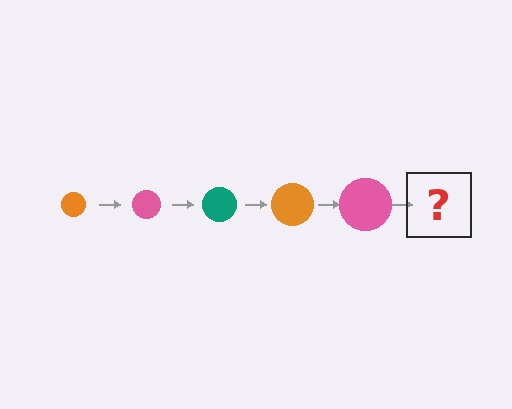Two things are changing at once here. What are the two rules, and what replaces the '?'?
The two rules are that the circle grows larger each step and the color cycles through orange, pink, and teal. The '?' should be a teal circle, larger than the previous one.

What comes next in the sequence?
The next element should be a teal circle, larger than the previous one.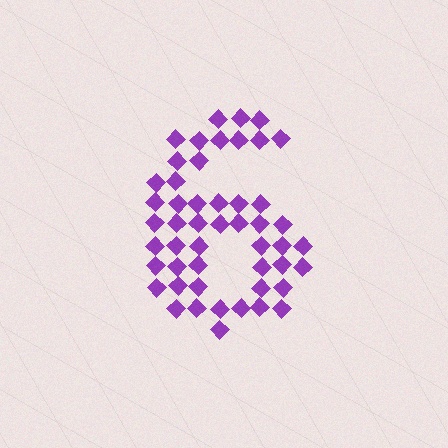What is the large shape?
The large shape is the digit 6.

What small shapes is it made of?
It is made of small diamonds.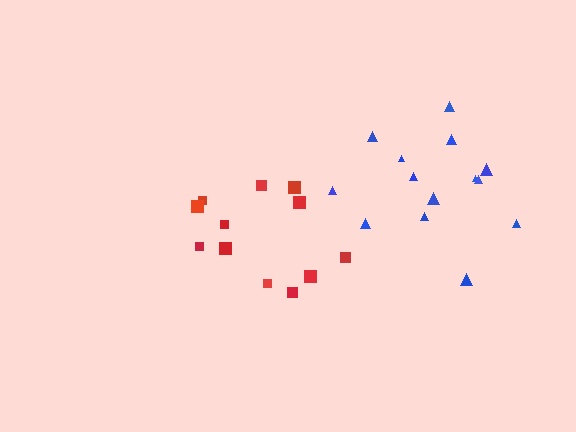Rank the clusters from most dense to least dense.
blue, red.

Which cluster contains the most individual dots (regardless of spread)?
Blue (14).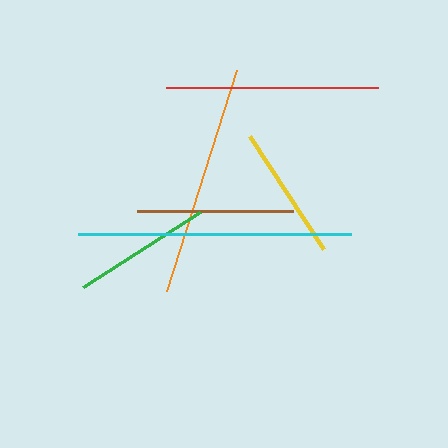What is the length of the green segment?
The green segment is approximately 139 pixels long.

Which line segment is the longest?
The cyan line is the longest at approximately 273 pixels.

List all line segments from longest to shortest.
From longest to shortest: cyan, orange, red, brown, green, yellow.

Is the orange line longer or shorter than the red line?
The orange line is longer than the red line.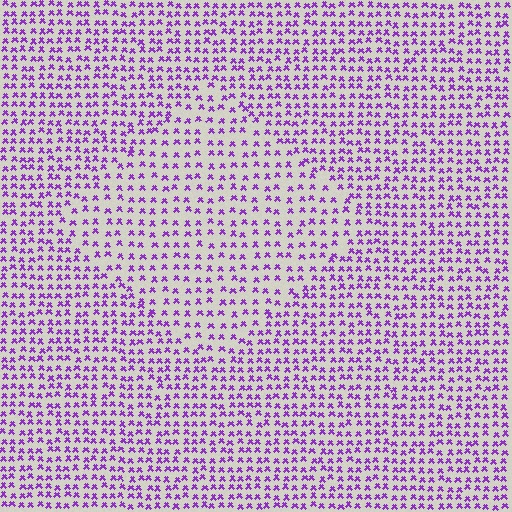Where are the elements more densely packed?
The elements are more densely packed outside the diamond boundary.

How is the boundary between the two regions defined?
The boundary is defined by a change in element density (approximately 1.6x ratio). All elements are the same color, size, and shape.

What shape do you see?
I see a diamond.